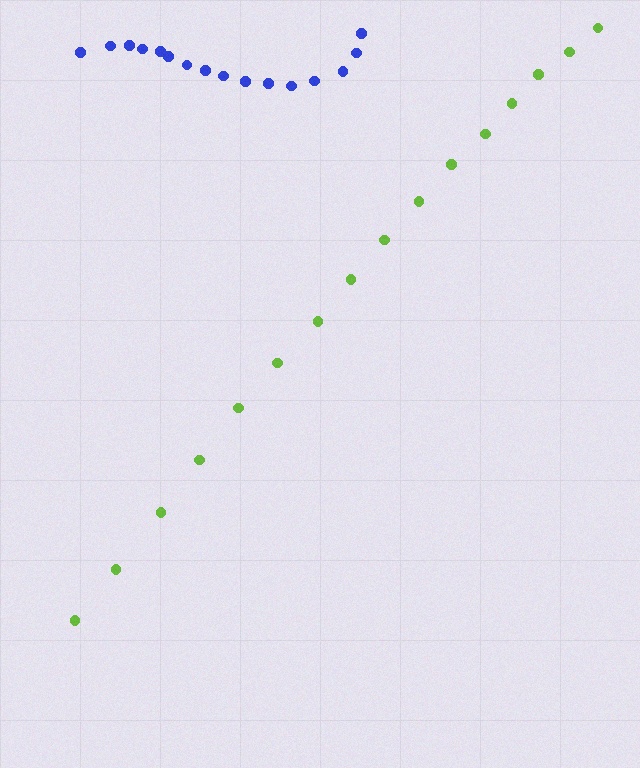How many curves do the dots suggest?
There are 2 distinct paths.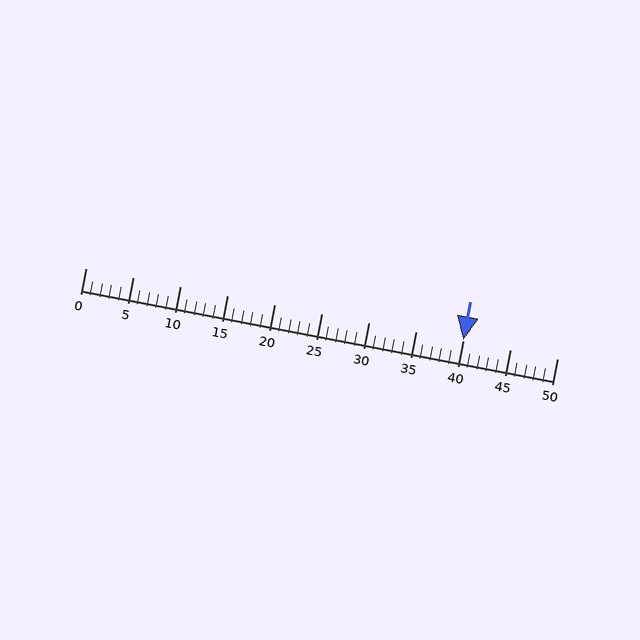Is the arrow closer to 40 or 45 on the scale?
The arrow is closer to 40.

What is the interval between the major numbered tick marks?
The major tick marks are spaced 5 units apart.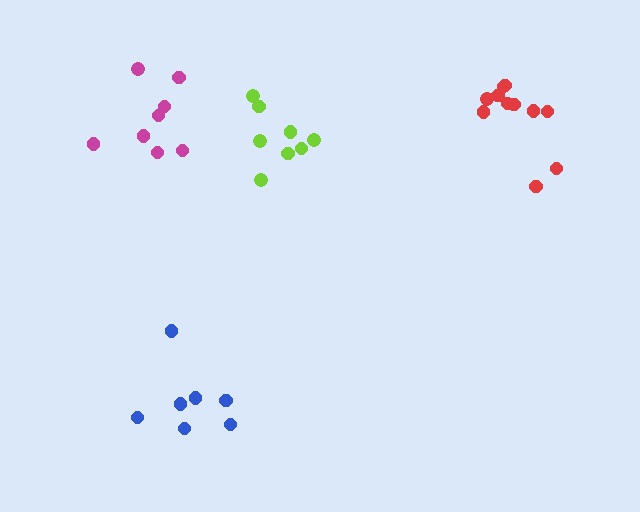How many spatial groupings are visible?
There are 4 spatial groupings.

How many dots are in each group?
Group 1: 8 dots, Group 2: 8 dots, Group 3: 7 dots, Group 4: 11 dots (34 total).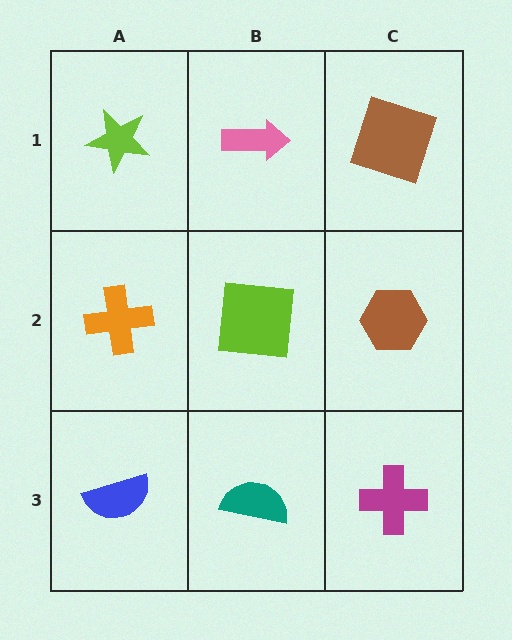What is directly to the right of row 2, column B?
A brown hexagon.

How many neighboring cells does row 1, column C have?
2.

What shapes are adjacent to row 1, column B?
A lime square (row 2, column B), a lime star (row 1, column A), a brown square (row 1, column C).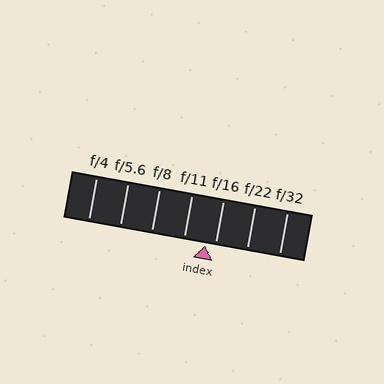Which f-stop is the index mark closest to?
The index mark is closest to f/16.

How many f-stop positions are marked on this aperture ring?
There are 7 f-stop positions marked.